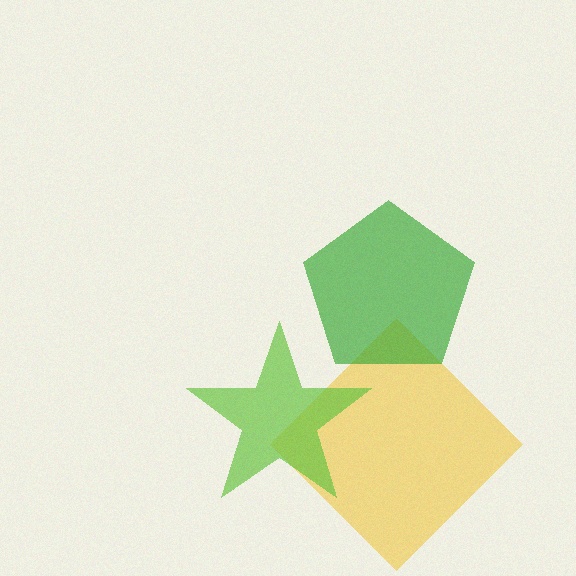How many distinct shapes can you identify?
There are 3 distinct shapes: a yellow diamond, a green pentagon, a lime star.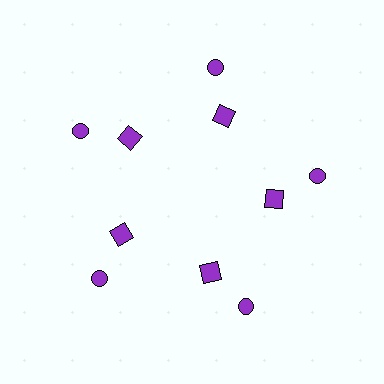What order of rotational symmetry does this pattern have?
This pattern has 5-fold rotational symmetry.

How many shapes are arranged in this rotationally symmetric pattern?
There are 10 shapes, arranged in 5 groups of 2.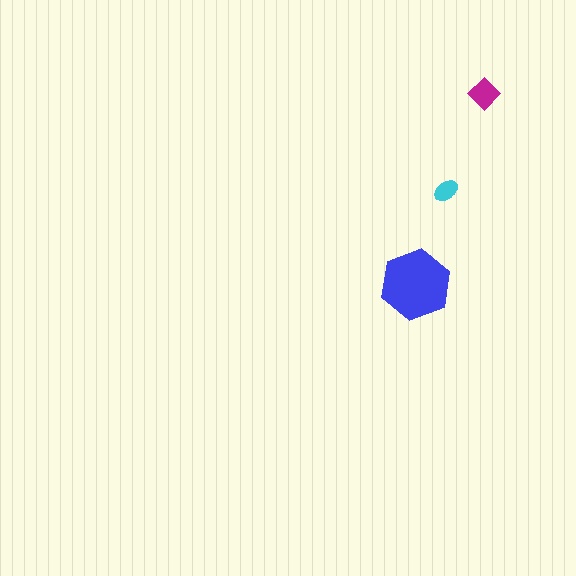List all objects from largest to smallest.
The blue hexagon, the magenta diamond, the cyan ellipse.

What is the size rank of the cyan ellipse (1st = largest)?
3rd.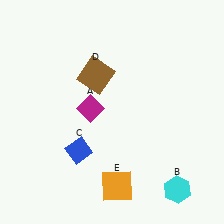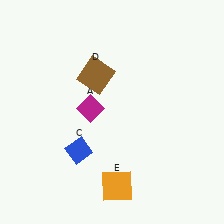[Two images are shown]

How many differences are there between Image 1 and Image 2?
There is 1 difference between the two images.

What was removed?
The cyan hexagon (B) was removed in Image 2.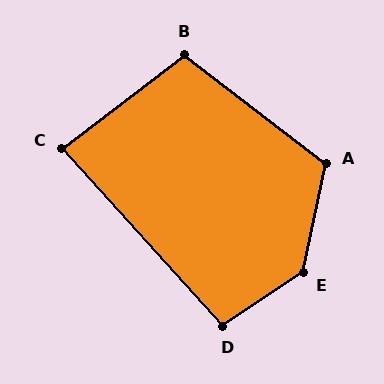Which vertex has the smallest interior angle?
C, at approximately 85 degrees.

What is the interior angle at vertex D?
Approximately 99 degrees (obtuse).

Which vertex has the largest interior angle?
E, at approximately 135 degrees.